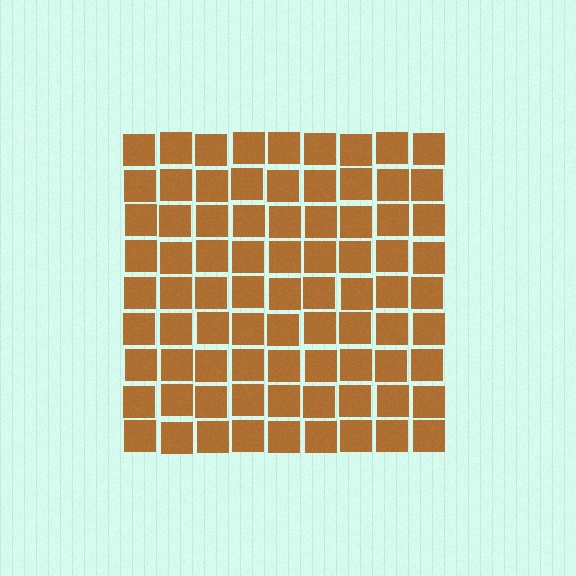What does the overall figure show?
The overall figure shows a square.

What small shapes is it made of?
It is made of small squares.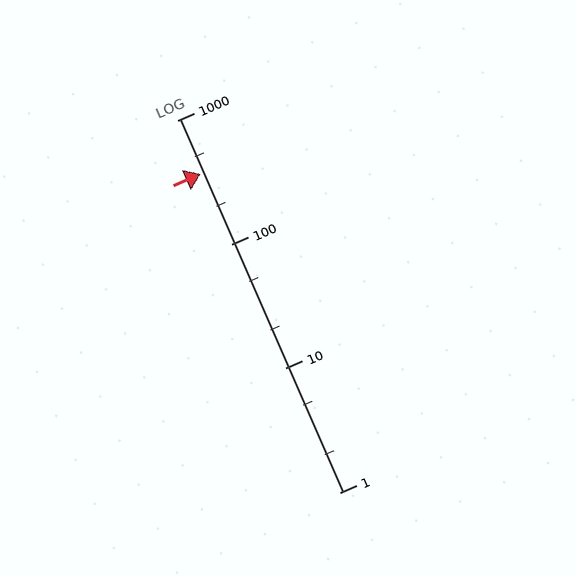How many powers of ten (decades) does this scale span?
The scale spans 3 decades, from 1 to 1000.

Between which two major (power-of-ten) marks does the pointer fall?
The pointer is between 100 and 1000.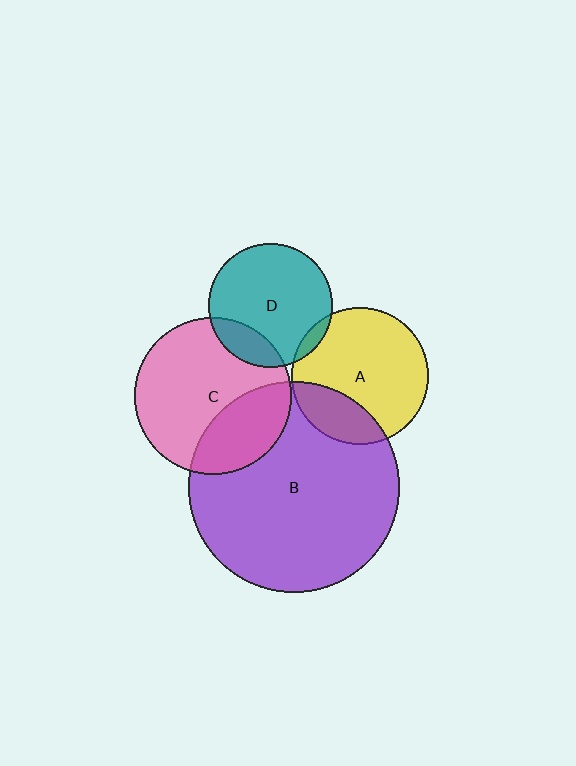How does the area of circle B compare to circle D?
Approximately 2.9 times.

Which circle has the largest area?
Circle B (purple).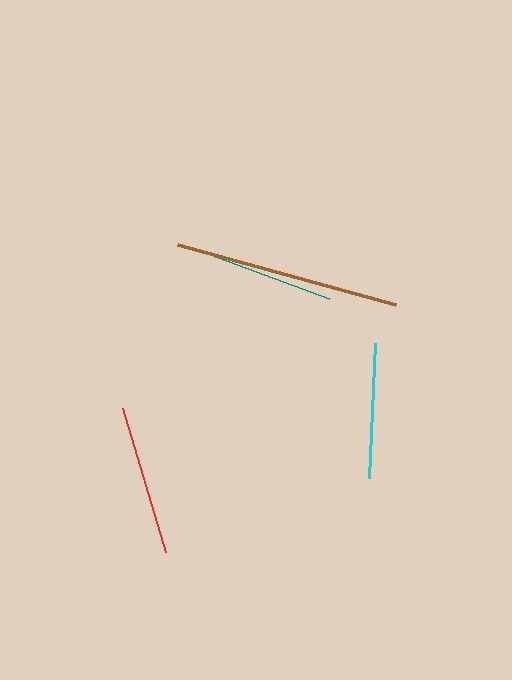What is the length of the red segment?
The red segment is approximately 151 pixels long.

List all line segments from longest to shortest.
From longest to shortest: brown, red, teal, cyan.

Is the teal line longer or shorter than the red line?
The red line is longer than the teal line.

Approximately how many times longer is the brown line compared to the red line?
The brown line is approximately 1.5 times the length of the red line.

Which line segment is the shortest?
The cyan line is the shortest at approximately 136 pixels.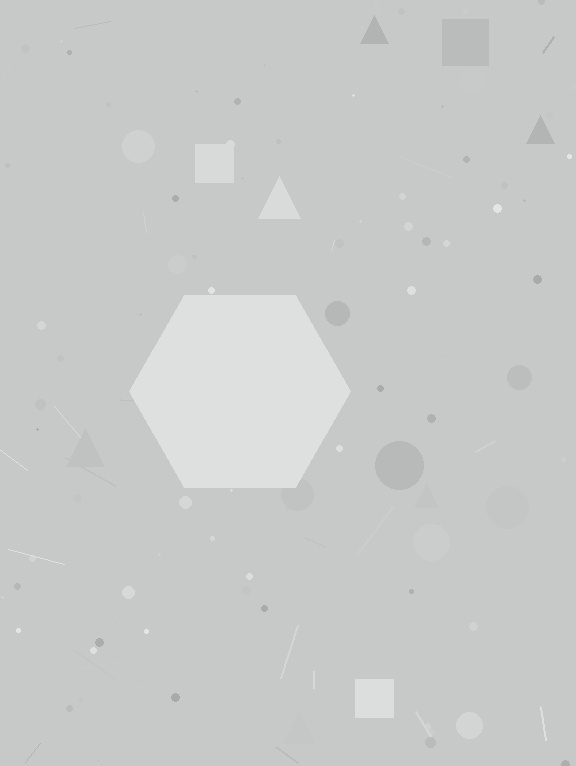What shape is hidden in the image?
A hexagon is hidden in the image.